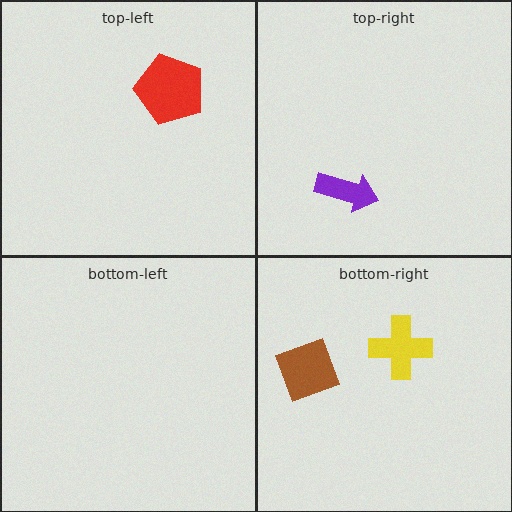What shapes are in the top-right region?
The purple arrow.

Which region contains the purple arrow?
The top-right region.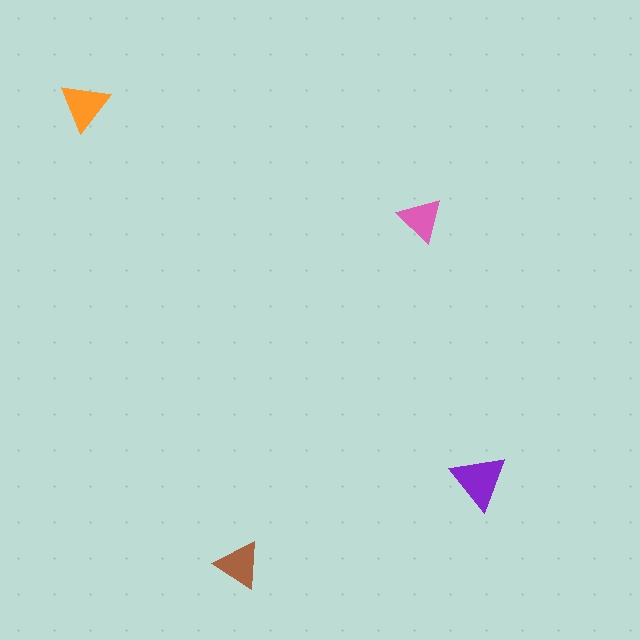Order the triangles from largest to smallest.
the purple one, the orange one, the brown one, the pink one.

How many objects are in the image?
There are 4 objects in the image.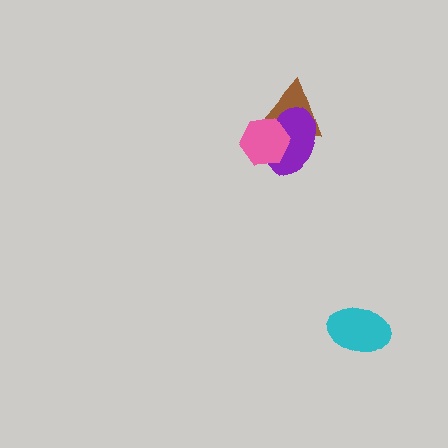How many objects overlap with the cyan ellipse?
0 objects overlap with the cyan ellipse.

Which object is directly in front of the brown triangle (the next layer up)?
The purple ellipse is directly in front of the brown triangle.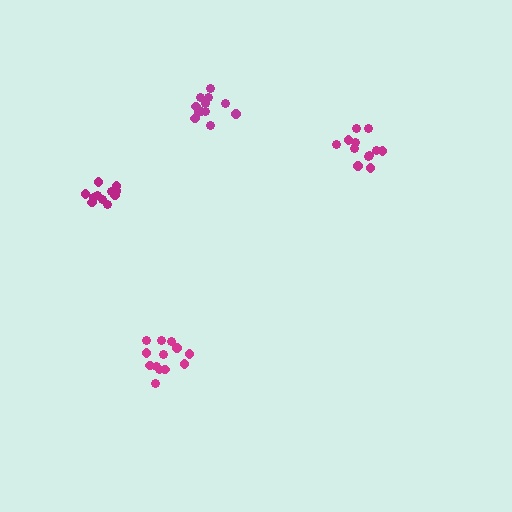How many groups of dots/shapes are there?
There are 4 groups.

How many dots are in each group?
Group 1: 11 dots, Group 2: 12 dots, Group 3: 13 dots, Group 4: 12 dots (48 total).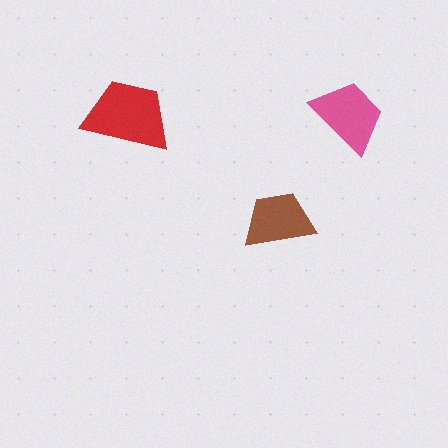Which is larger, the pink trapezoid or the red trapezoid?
The red one.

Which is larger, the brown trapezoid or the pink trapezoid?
The pink one.